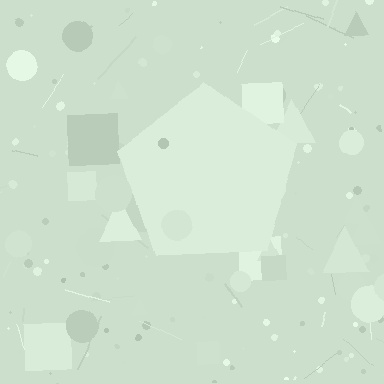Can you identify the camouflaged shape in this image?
The camouflaged shape is a pentagon.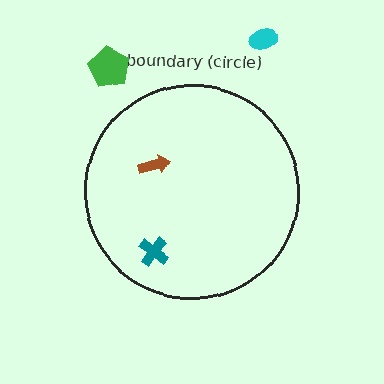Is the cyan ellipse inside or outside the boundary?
Outside.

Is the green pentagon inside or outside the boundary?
Outside.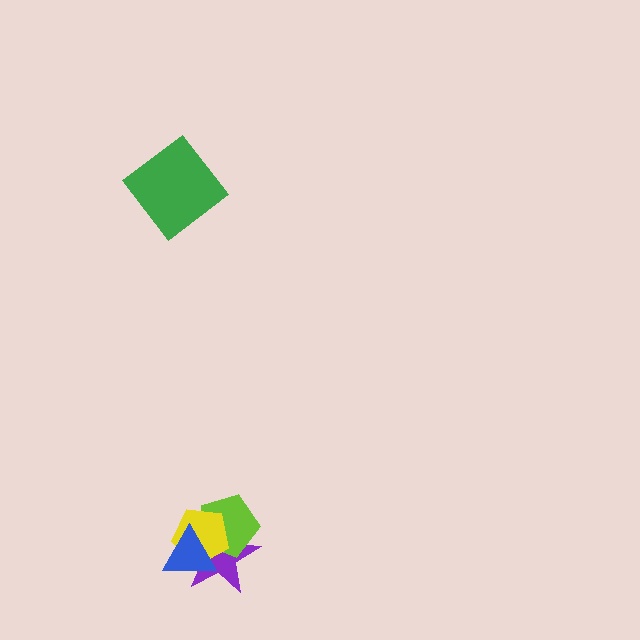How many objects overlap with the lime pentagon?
3 objects overlap with the lime pentagon.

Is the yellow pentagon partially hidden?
Yes, it is partially covered by another shape.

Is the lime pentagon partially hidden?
Yes, it is partially covered by another shape.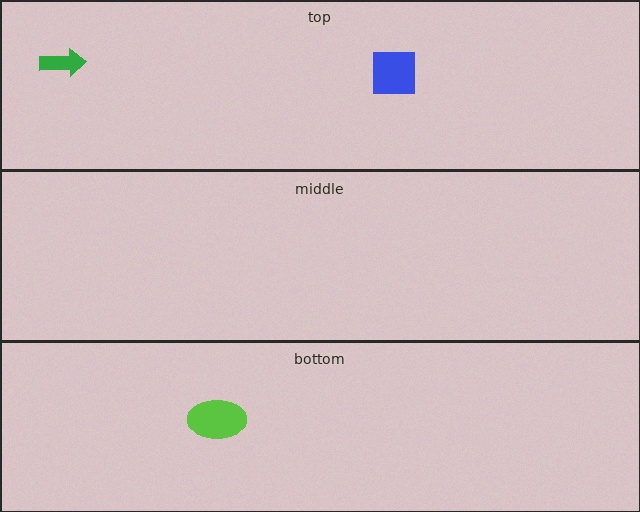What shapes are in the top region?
The blue square, the green arrow.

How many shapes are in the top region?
2.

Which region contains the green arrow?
The top region.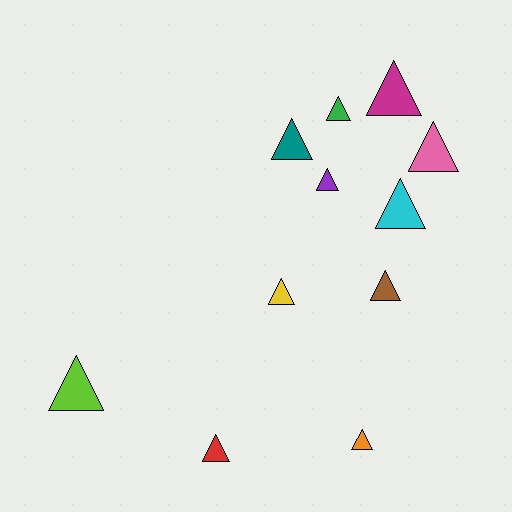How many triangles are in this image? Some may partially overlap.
There are 11 triangles.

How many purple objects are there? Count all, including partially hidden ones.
There is 1 purple object.